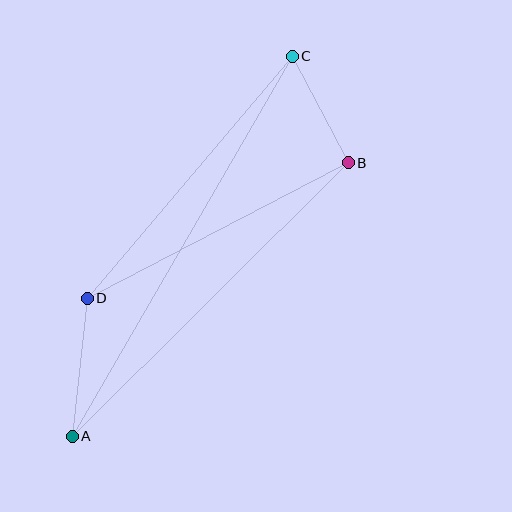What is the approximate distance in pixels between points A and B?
The distance between A and B is approximately 389 pixels.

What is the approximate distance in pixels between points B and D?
The distance between B and D is approximately 294 pixels.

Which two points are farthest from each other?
Points A and C are farthest from each other.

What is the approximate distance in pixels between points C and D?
The distance between C and D is approximately 317 pixels.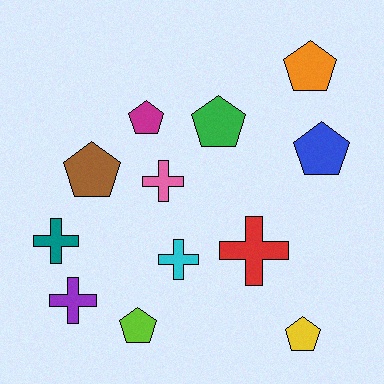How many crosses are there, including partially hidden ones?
There are 5 crosses.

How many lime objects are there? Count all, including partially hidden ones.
There is 1 lime object.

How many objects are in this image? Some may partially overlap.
There are 12 objects.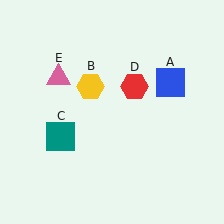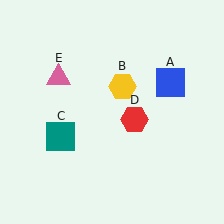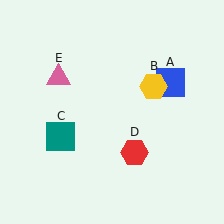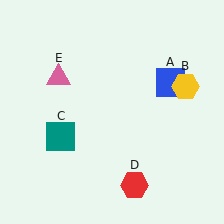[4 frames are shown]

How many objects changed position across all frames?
2 objects changed position: yellow hexagon (object B), red hexagon (object D).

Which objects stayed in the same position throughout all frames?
Blue square (object A) and teal square (object C) and pink triangle (object E) remained stationary.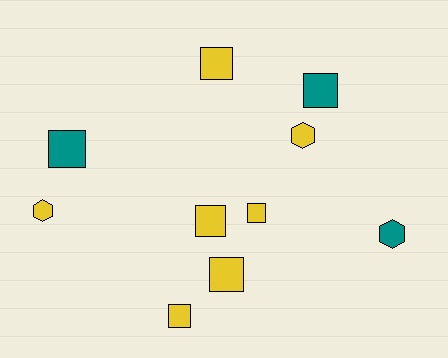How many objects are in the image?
There are 10 objects.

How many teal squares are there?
There are 2 teal squares.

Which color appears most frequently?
Yellow, with 7 objects.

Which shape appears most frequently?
Square, with 7 objects.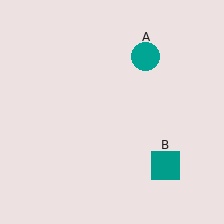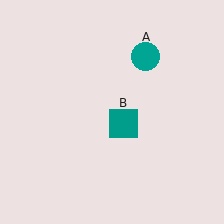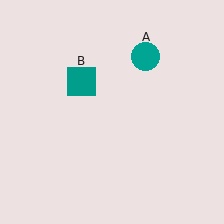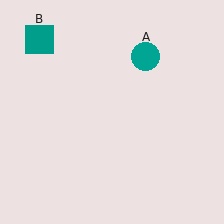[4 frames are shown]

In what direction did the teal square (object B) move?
The teal square (object B) moved up and to the left.